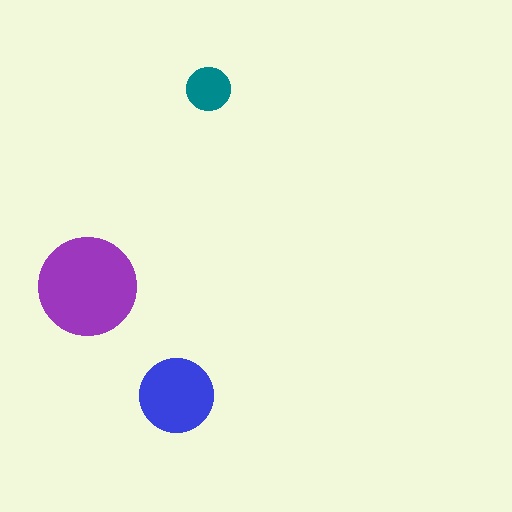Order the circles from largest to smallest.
the purple one, the blue one, the teal one.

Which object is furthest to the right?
The teal circle is rightmost.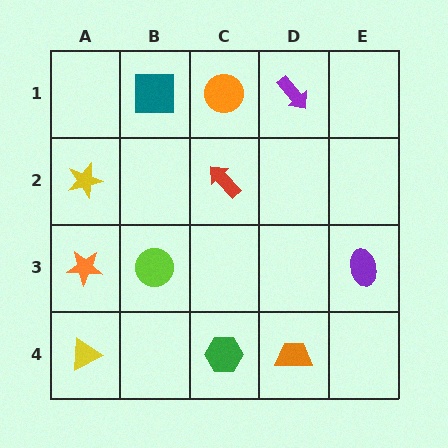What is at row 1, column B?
A teal square.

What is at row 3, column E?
A purple ellipse.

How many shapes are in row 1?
3 shapes.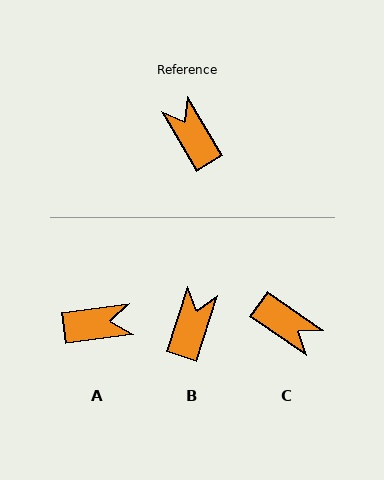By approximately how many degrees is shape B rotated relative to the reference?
Approximately 49 degrees clockwise.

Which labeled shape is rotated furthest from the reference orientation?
C, about 155 degrees away.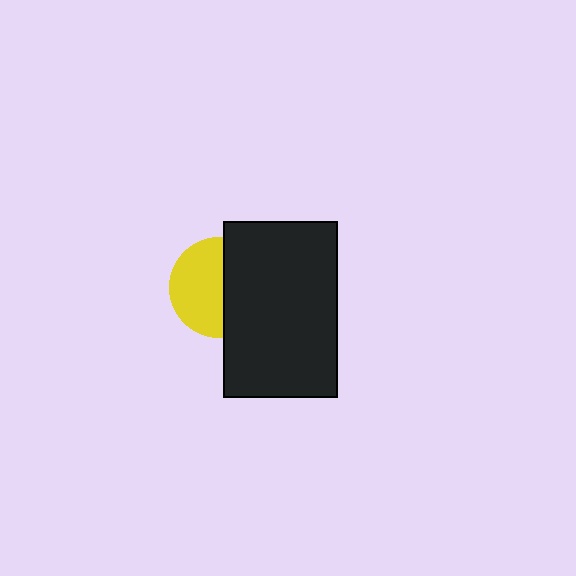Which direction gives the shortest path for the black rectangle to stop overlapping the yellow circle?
Moving right gives the shortest separation.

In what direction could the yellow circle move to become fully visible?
The yellow circle could move left. That would shift it out from behind the black rectangle entirely.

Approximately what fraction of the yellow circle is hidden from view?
Roughly 45% of the yellow circle is hidden behind the black rectangle.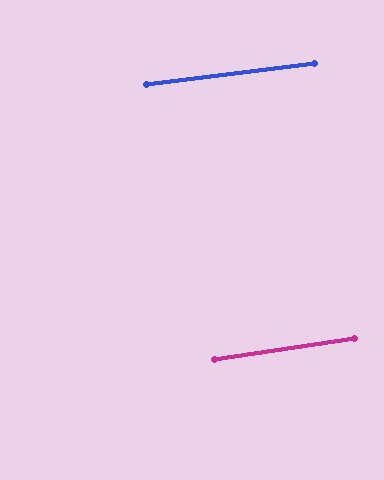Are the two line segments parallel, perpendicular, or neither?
Parallel — their directions differ by only 1.8°.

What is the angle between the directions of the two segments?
Approximately 2 degrees.